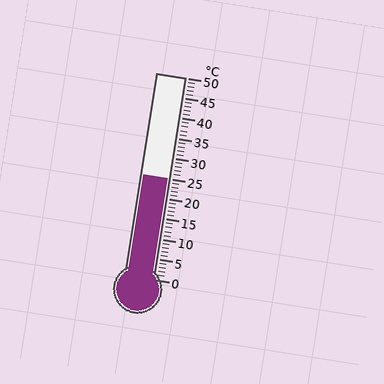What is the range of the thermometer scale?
The thermometer scale ranges from 0°C to 50°C.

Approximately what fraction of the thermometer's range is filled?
The thermometer is filled to approximately 50% of its range.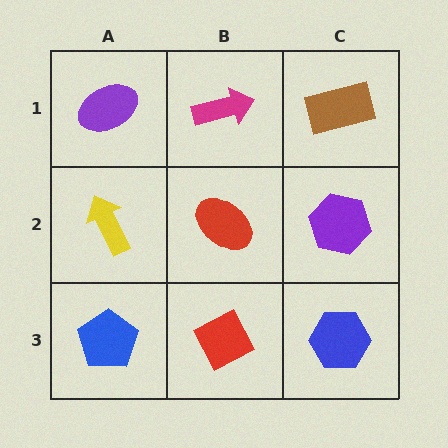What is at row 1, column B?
A magenta arrow.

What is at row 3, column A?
A blue pentagon.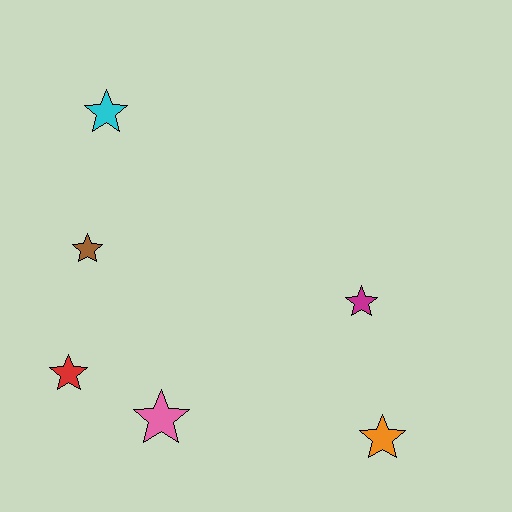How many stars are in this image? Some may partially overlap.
There are 6 stars.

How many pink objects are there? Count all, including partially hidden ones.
There is 1 pink object.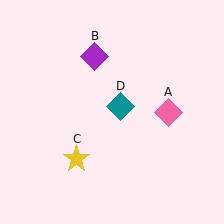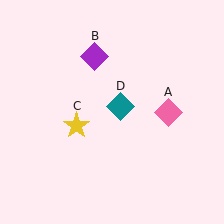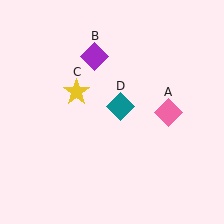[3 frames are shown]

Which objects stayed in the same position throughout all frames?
Pink diamond (object A) and purple diamond (object B) and teal diamond (object D) remained stationary.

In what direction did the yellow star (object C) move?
The yellow star (object C) moved up.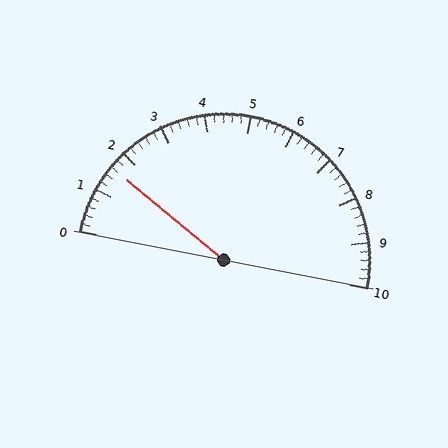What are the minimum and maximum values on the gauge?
The gauge ranges from 0 to 10.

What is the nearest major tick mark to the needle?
The nearest major tick mark is 2.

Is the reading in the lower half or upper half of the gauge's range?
The reading is in the lower half of the range (0 to 10).